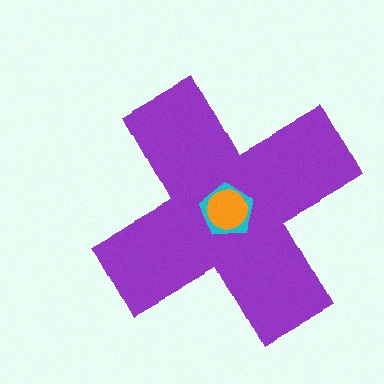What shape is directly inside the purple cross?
The cyan pentagon.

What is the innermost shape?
The orange circle.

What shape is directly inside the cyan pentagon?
The orange circle.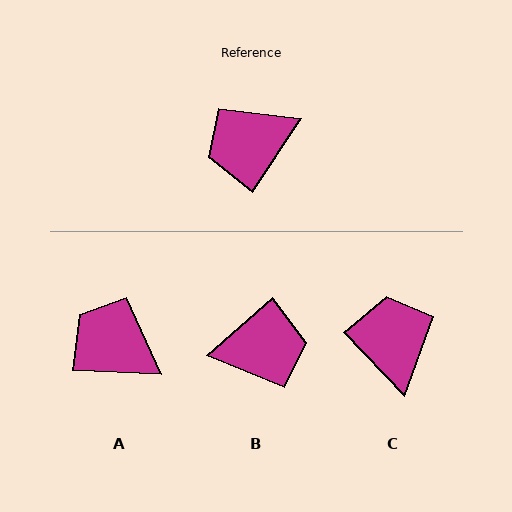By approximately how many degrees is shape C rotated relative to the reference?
Approximately 103 degrees clockwise.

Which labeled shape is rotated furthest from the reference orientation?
B, about 165 degrees away.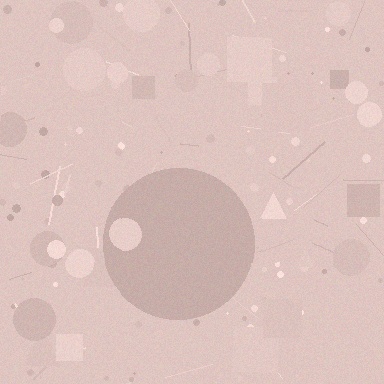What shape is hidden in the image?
A circle is hidden in the image.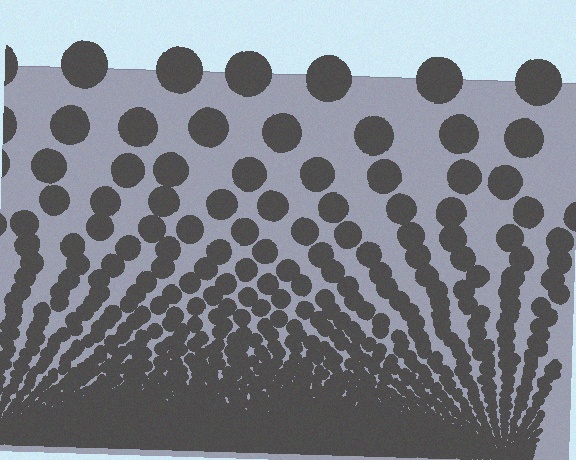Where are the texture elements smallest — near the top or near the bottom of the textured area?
Near the bottom.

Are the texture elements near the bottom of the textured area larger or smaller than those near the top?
Smaller. The gradient is inverted — elements near the bottom are smaller and denser.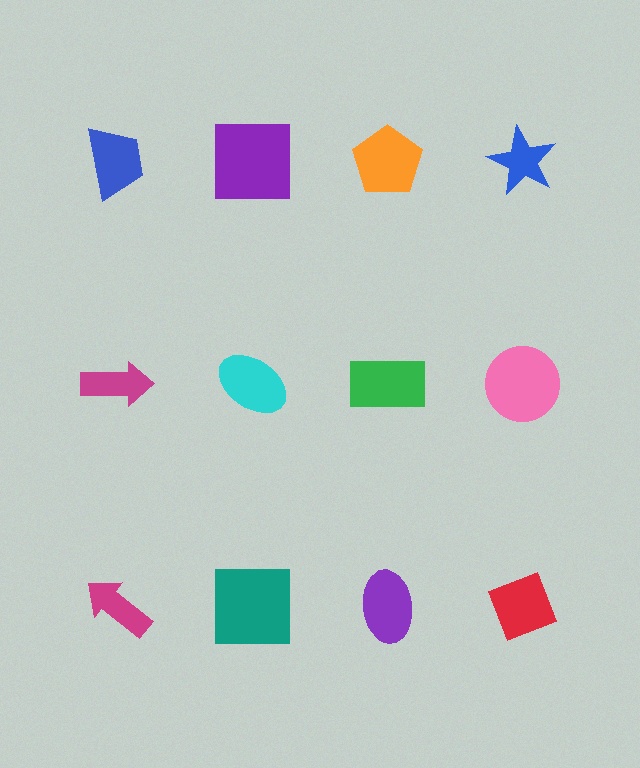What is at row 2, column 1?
A magenta arrow.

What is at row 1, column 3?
An orange pentagon.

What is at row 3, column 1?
A magenta arrow.